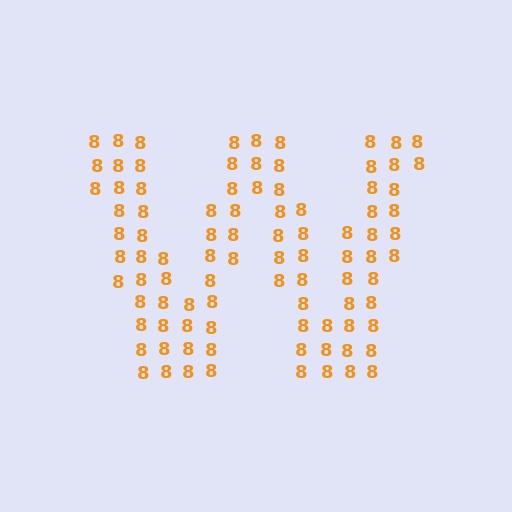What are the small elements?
The small elements are digit 8's.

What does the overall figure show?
The overall figure shows the letter W.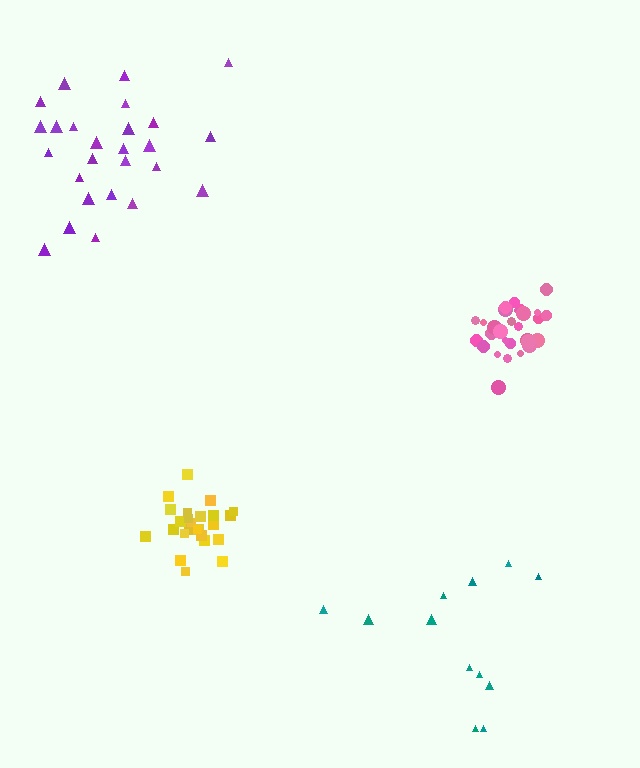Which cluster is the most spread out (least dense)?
Teal.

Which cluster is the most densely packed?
Pink.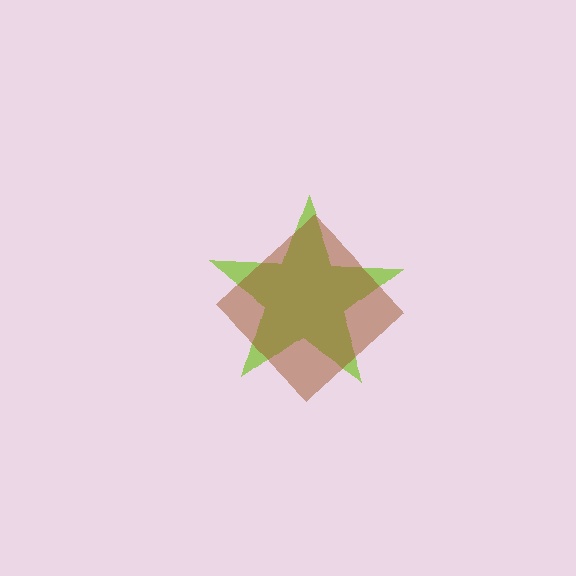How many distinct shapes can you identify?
There are 2 distinct shapes: a lime star, a brown diamond.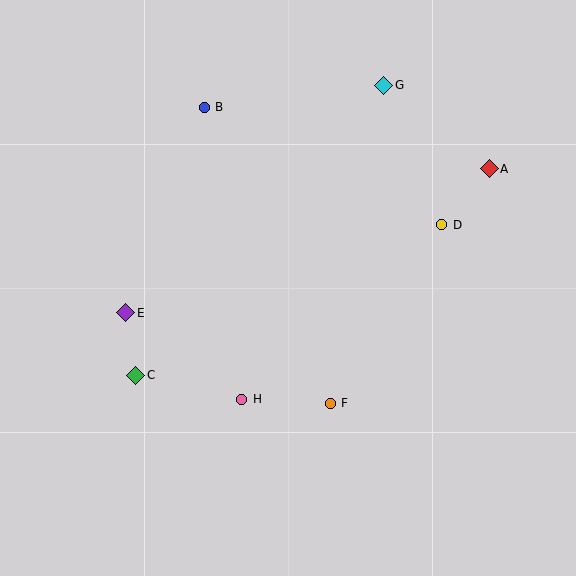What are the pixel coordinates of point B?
Point B is at (204, 107).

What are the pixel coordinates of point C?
Point C is at (136, 375).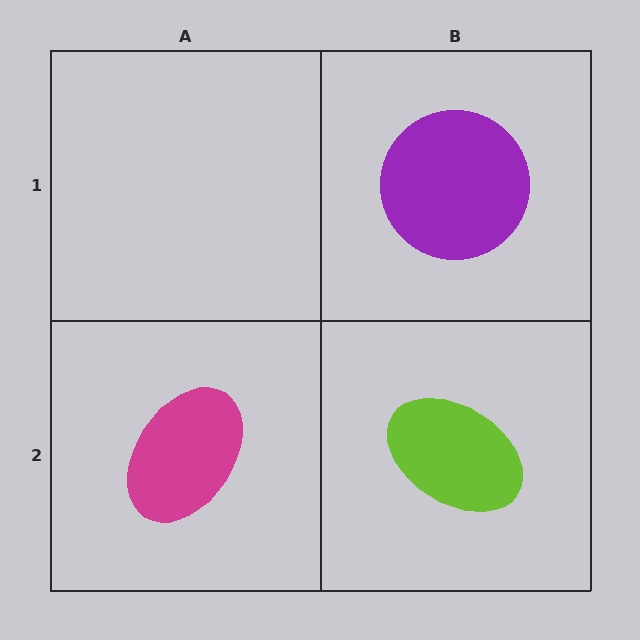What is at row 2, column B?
A lime ellipse.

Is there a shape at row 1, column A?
No, that cell is empty.